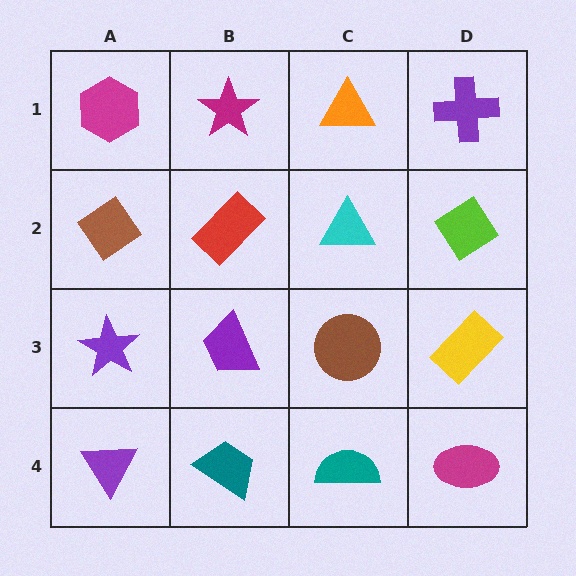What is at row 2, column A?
A brown diamond.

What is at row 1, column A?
A magenta hexagon.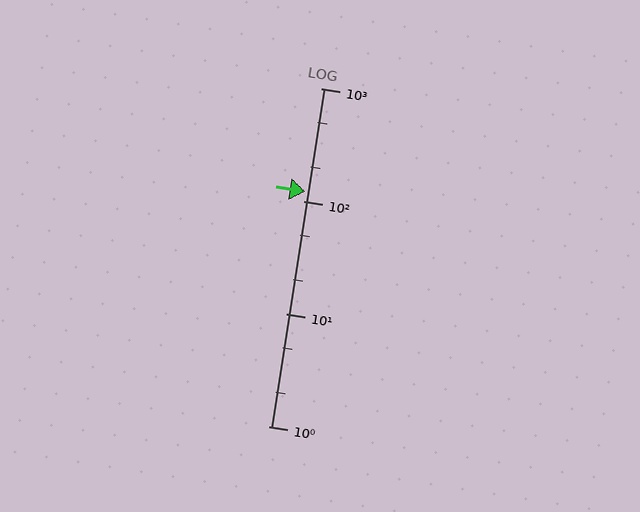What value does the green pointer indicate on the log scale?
The pointer indicates approximately 120.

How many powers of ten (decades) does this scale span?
The scale spans 3 decades, from 1 to 1000.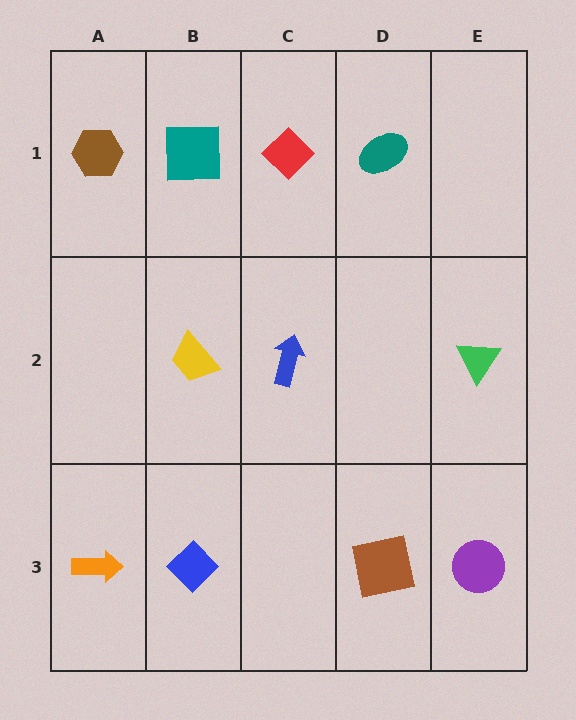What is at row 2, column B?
A yellow trapezoid.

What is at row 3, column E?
A purple circle.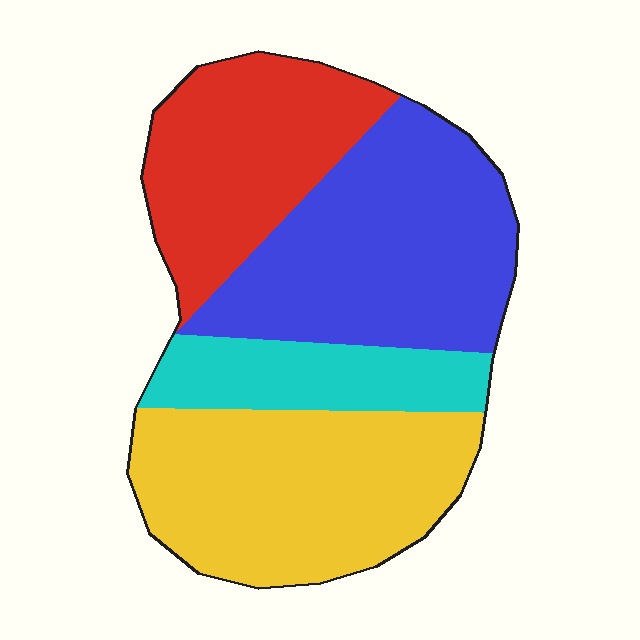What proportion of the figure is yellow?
Yellow covers 31% of the figure.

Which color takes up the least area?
Cyan, at roughly 15%.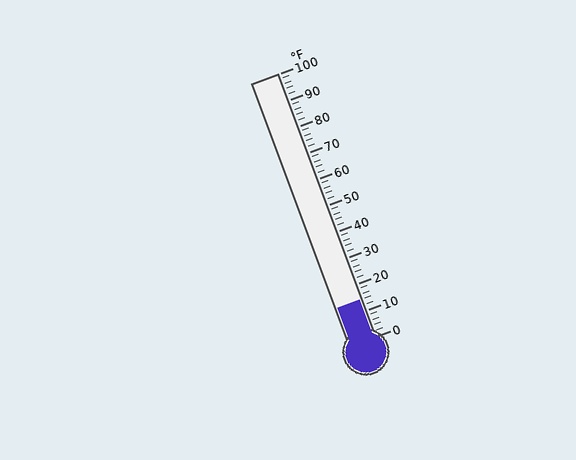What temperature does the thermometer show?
The thermometer shows approximately 14°F.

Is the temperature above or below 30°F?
The temperature is below 30°F.